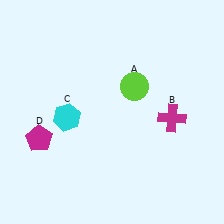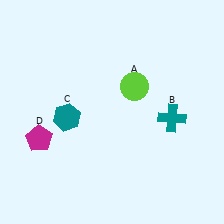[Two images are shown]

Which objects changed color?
B changed from magenta to teal. C changed from cyan to teal.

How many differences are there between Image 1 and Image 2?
There are 2 differences between the two images.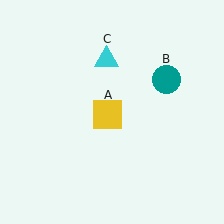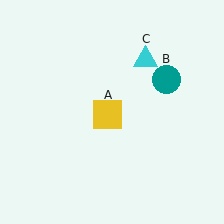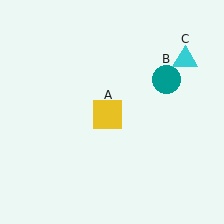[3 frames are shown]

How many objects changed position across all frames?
1 object changed position: cyan triangle (object C).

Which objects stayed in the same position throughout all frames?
Yellow square (object A) and teal circle (object B) remained stationary.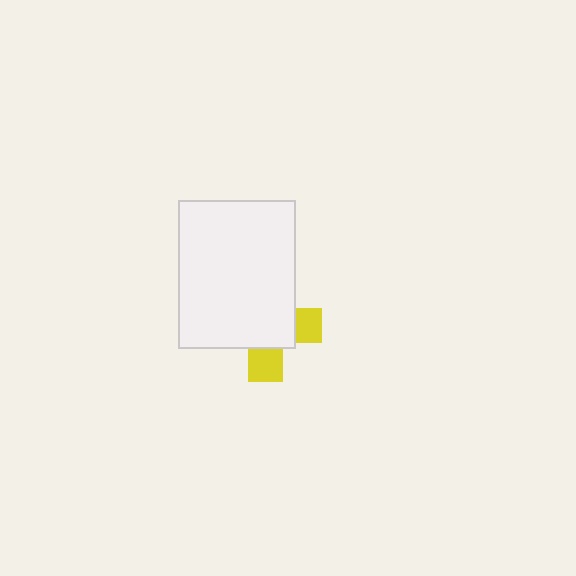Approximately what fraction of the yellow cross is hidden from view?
Roughly 69% of the yellow cross is hidden behind the white rectangle.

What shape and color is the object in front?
The object in front is a white rectangle.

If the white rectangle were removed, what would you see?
You would see the complete yellow cross.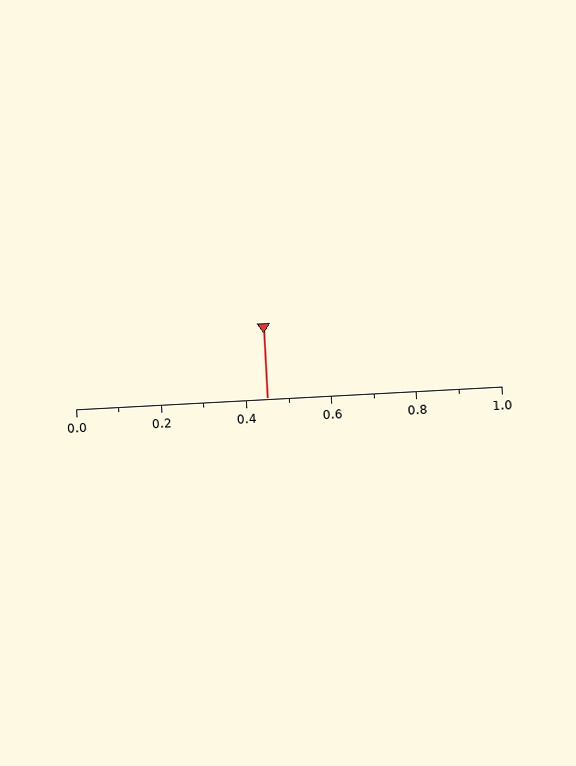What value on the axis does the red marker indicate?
The marker indicates approximately 0.45.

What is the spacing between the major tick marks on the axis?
The major ticks are spaced 0.2 apart.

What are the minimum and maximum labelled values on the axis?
The axis runs from 0.0 to 1.0.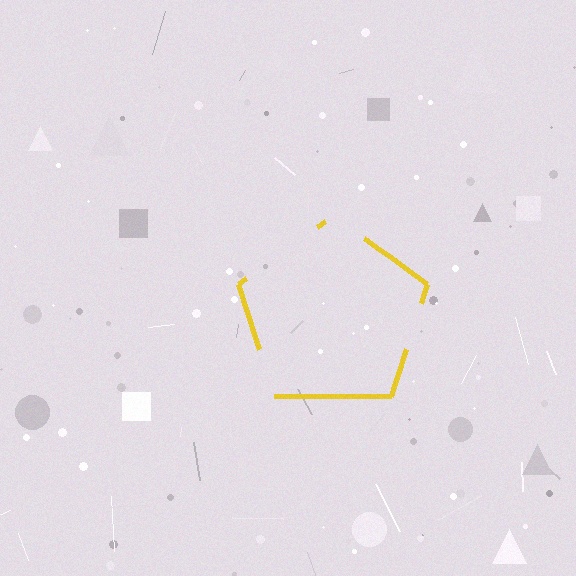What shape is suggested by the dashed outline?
The dashed outline suggests a pentagon.